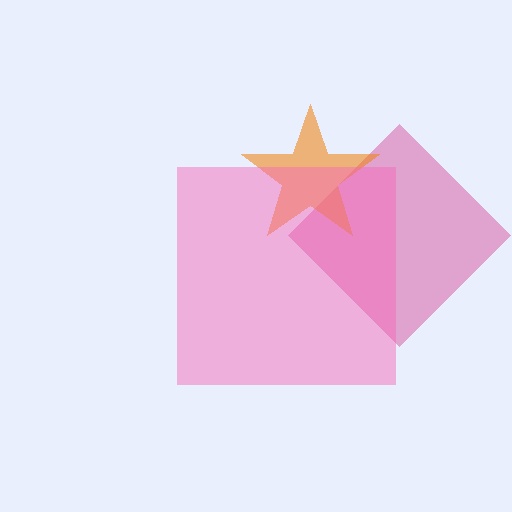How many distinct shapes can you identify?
There are 3 distinct shapes: a magenta diamond, an orange star, a pink square.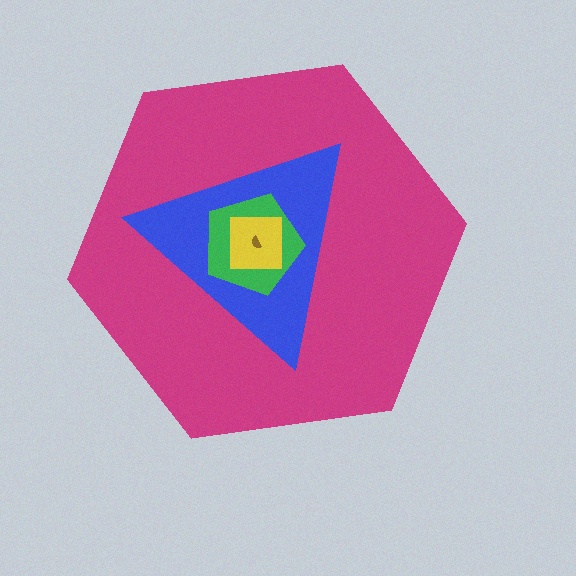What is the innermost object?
The brown semicircle.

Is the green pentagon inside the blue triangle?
Yes.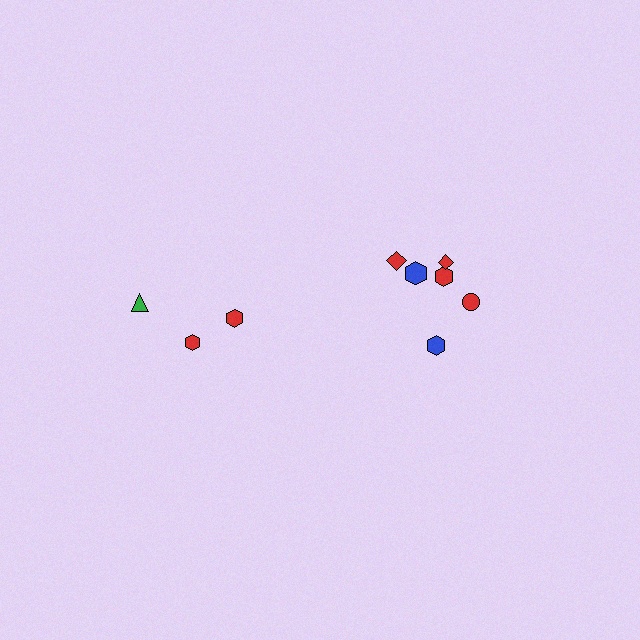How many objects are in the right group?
There are 6 objects.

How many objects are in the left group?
There are 3 objects.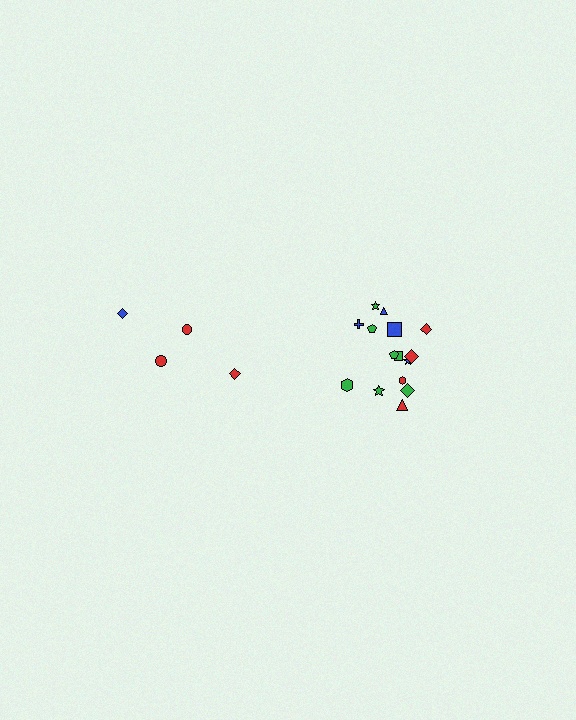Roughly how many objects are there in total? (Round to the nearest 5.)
Roughly 20 objects in total.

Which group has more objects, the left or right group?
The right group.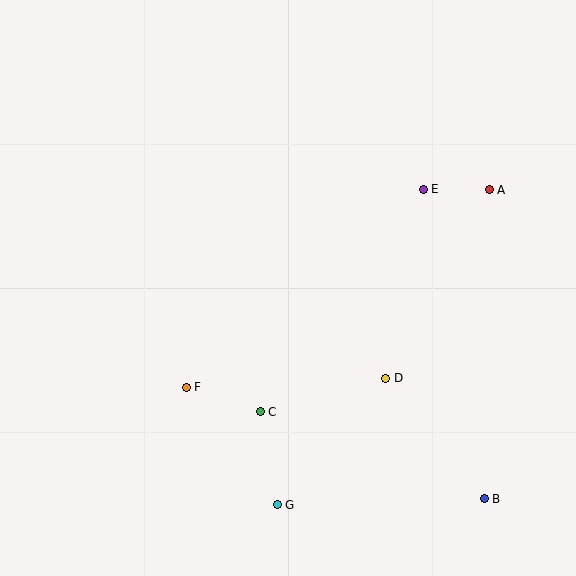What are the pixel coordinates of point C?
Point C is at (260, 412).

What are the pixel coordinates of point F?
Point F is at (186, 387).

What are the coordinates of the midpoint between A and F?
The midpoint between A and F is at (338, 288).